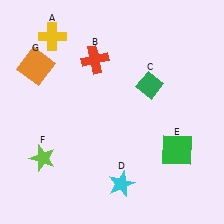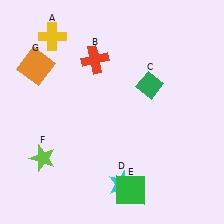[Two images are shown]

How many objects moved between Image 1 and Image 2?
1 object moved between the two images.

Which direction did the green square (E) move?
The green square (E) moved left.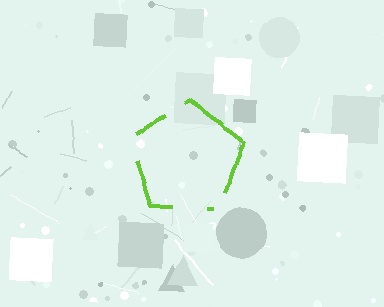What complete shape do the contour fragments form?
The contour fragments form a pentagon.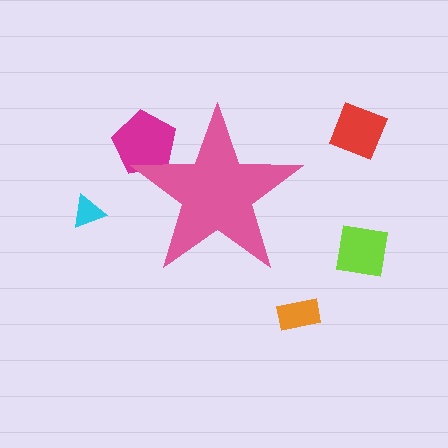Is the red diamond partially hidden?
No, the red diamond is fully visible.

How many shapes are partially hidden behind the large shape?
1 shape is partially hidden.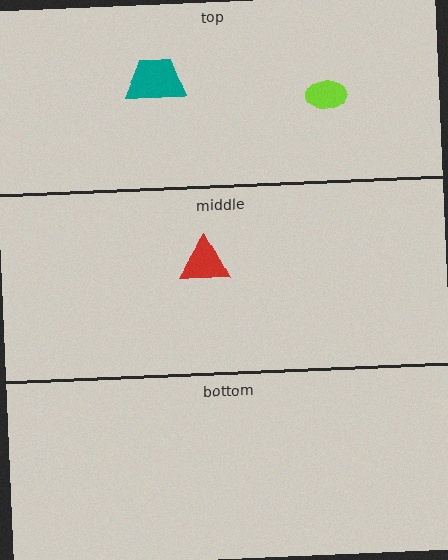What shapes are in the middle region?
The red triangle.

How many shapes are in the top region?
2.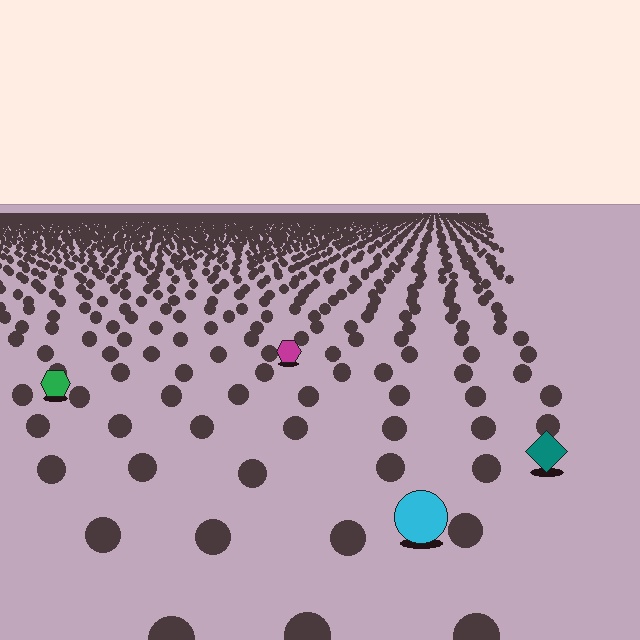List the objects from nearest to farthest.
From nearest to farthest: the cyan circle, the teal diamond, the green hexagon, the magenta hexagon.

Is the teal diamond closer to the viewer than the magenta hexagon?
Yes. The teal diamond is closer — you can tell from the texture gradient: the ground texture is coarser near it.